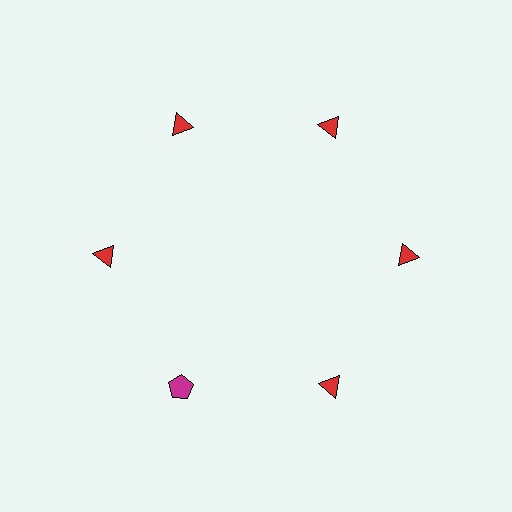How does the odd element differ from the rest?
It differs in both color (magenta instead of red) and shape (pentagon instead of triangle).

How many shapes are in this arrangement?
There are 6 shapes arranged in a ring pattern.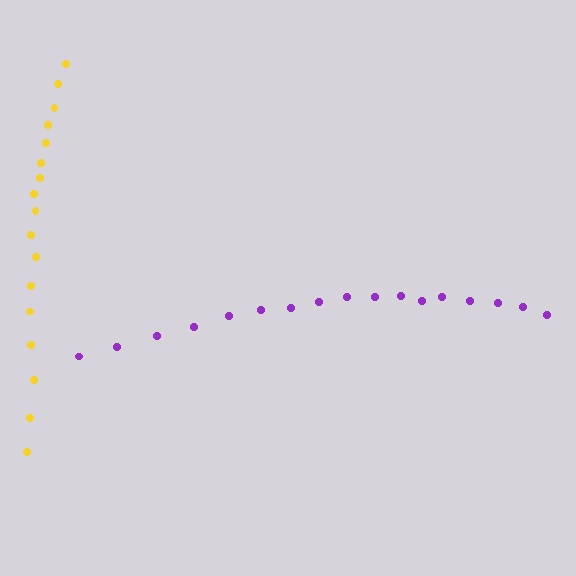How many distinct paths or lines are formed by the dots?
There are 2 distinct paths.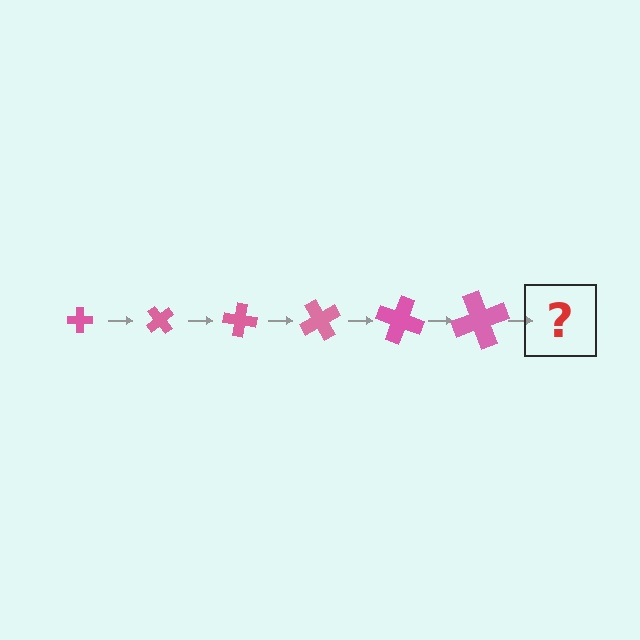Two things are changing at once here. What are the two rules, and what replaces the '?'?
The two rules are that the cross grows larger each step and it rotates 50 degrees each step. The '?' should be a cross, larger than the previous one and rotated 300 degrees from the start.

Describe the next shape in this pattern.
It should be a cross, larger than the previous one and rotated 300 degrees from the start.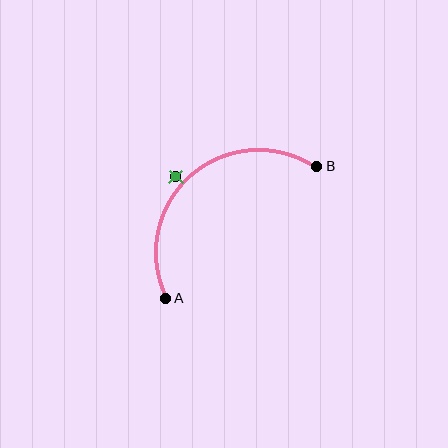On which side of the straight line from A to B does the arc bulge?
The arc bulges above and to the left of the straight line connecting A and B.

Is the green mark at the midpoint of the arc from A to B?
No — the green mark does not lie on the arc at all. It sits slightly outside the curve.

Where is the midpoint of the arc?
The arc midpoint is the point on the curve farthest from the straight line joining A and B. It sits above and to the left of that line.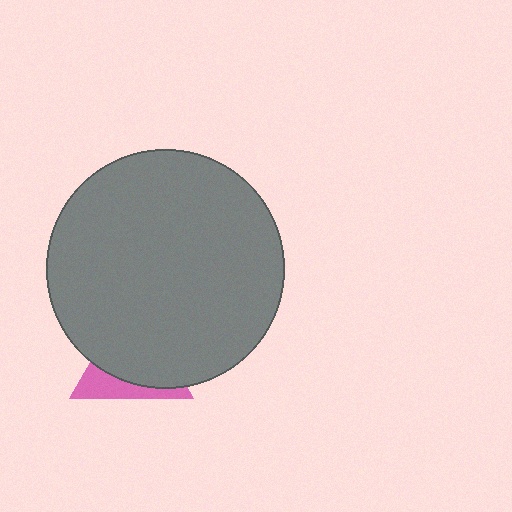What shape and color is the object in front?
The object in front is a gray circle.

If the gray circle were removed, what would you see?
You would see the complete pink triangle.